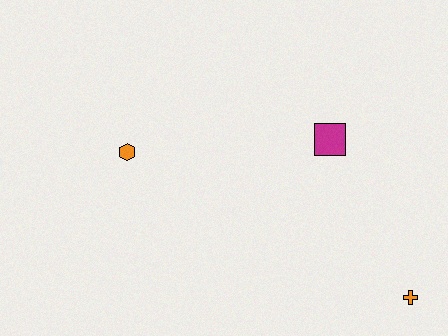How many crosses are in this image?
There is 1 cross.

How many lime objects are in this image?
There are no lime objects.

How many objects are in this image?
There are 3 objects.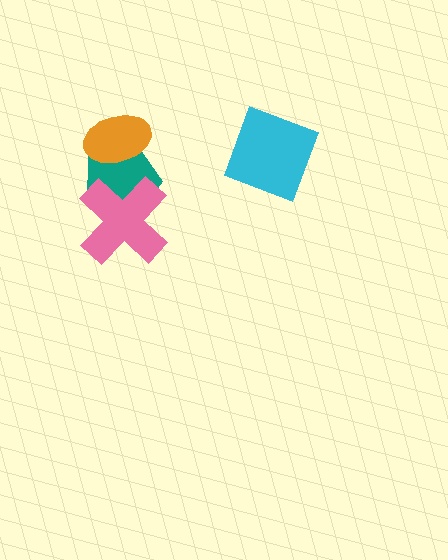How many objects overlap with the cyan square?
0 objects overlap with the cyan square.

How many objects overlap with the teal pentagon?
2 objects overlap with the teal pentagon.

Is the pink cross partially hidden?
No, no other shape covers it.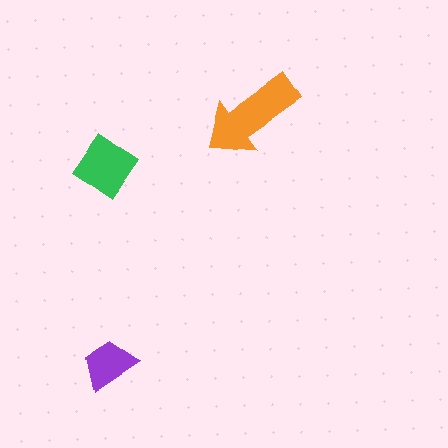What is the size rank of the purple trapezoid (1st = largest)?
3rd.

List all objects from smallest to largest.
The purple trapezoid, the green diamond, the orange arrow.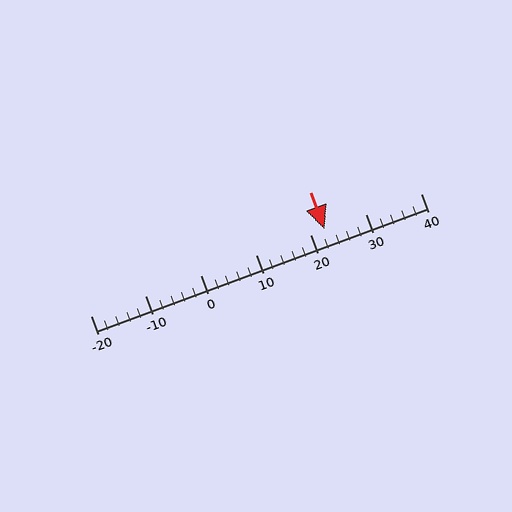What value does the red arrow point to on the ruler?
The red arrow points to approximately 22.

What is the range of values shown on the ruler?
The ruler shows values from -20 to 40.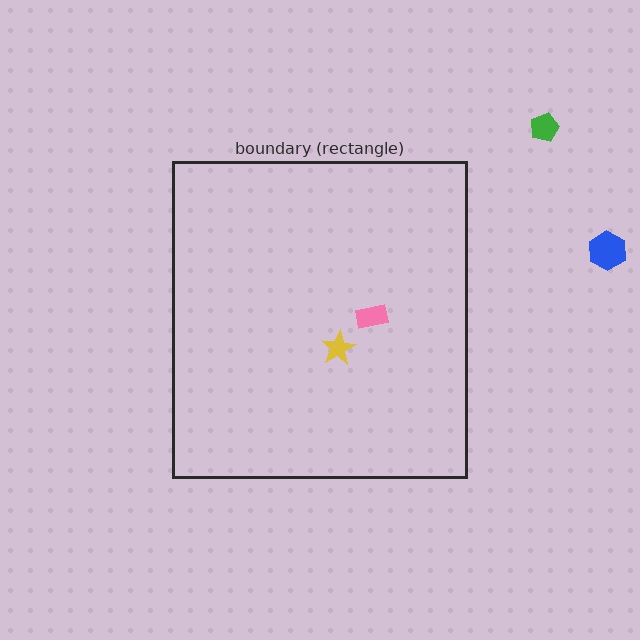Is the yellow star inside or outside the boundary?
Inside.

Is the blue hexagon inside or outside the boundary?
Outside.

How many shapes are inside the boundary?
2 inside, 2 outside.